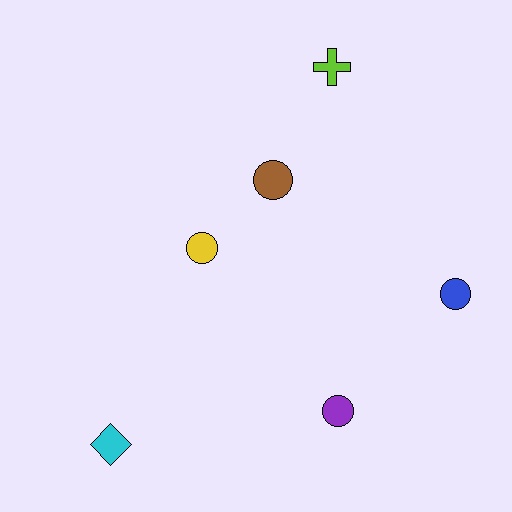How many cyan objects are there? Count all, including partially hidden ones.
There is 1 cyan object.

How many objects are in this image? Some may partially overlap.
There are 6 objects.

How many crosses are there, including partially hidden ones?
There is 1 cross.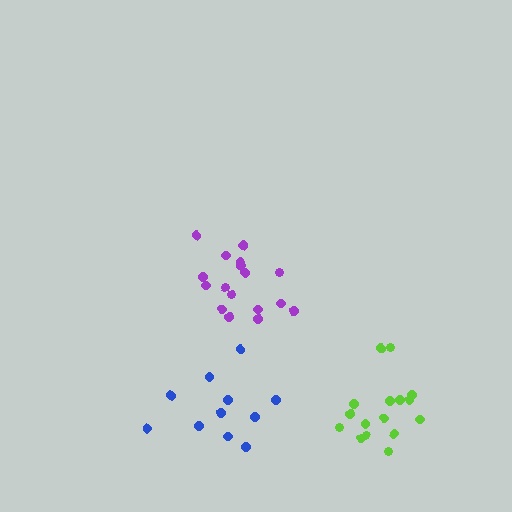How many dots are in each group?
Group 1: 11 dots, Group 2: 16 dots, Group 3: 17 dots (44 total).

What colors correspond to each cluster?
The clusters are colored: blue, lime, purple.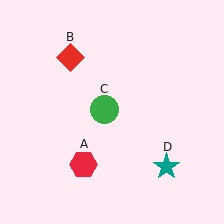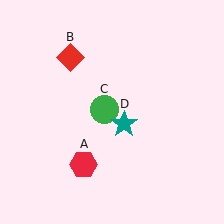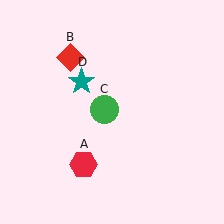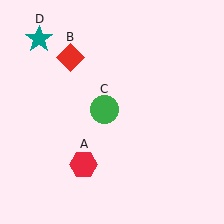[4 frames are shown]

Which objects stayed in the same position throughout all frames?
Red hexagon (object A) and red diamond (object B) and green circle (object C) remained stationary.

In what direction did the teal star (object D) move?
The teal star (object D) moved up and to the left.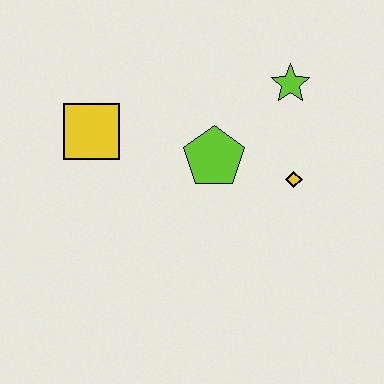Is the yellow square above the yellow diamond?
Yes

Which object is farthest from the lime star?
The yellow square is farthest from the lime star.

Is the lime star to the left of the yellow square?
No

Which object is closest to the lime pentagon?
The yellow diamond is closest to the lime pentagon.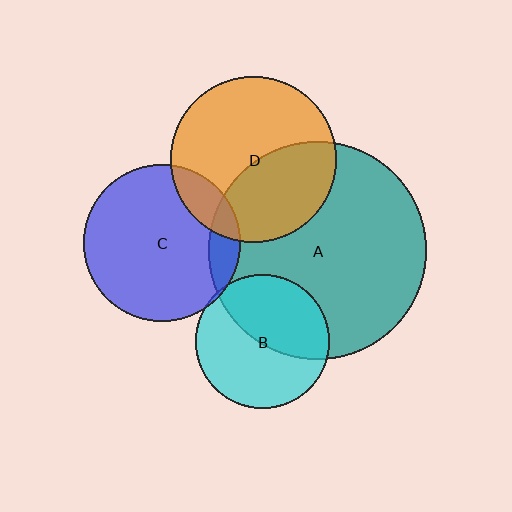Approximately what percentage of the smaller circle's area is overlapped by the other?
Approximately 40%.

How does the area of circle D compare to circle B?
Approximately 1.5 times.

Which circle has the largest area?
Circle A (teal).